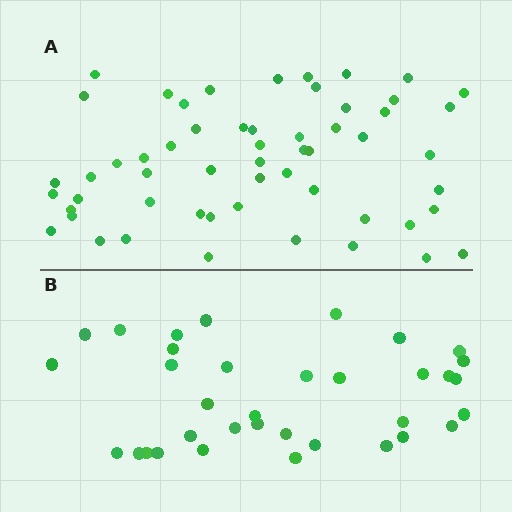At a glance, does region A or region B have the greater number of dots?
Region A (the top region) has more dots.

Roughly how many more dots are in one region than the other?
Region A has approximately 20 more dots than region B.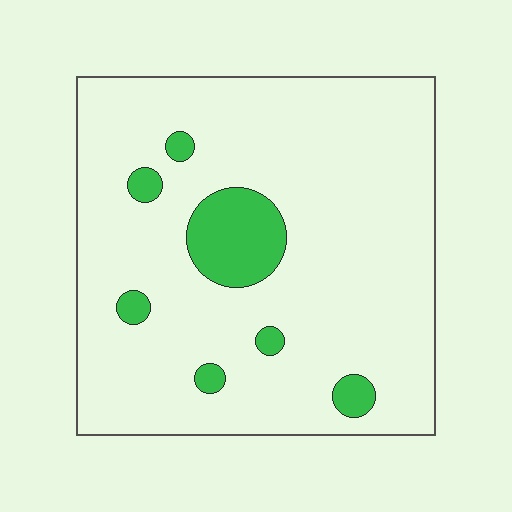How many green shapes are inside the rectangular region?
7.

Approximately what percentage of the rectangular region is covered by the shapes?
Approximately 10%.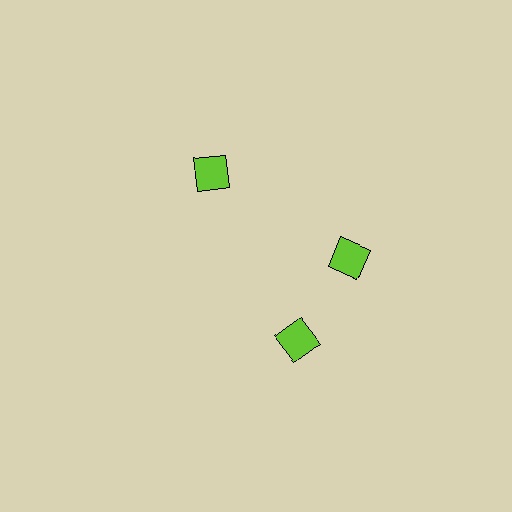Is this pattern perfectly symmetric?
No. The 3 lime diamonds are arranged in a ring, but one element near the 7 o'clock position is rotated out of alignment along the ring, breaking the 3-fold rotational symmetry.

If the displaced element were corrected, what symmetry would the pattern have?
It would have 3-fold rotational symmetry — the pattern would map onto itself every 120 degrees.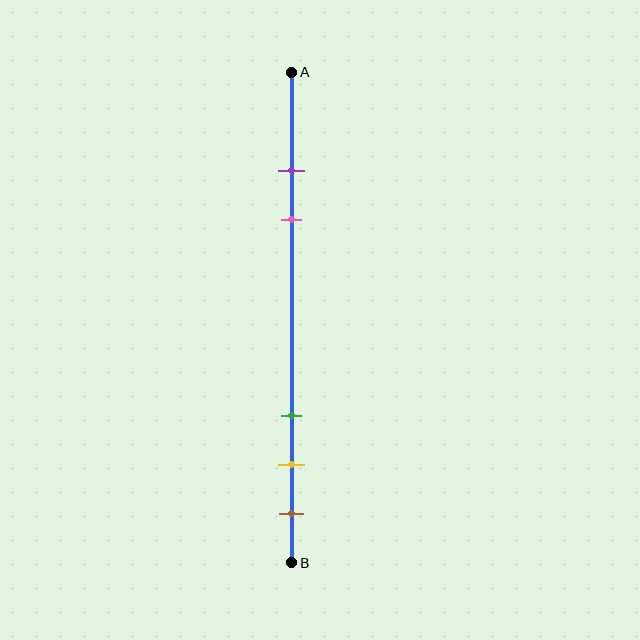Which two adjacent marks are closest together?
The purple and pink marks are the closest adjacent pair.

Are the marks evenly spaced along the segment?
No, the marks are not evenly spaced.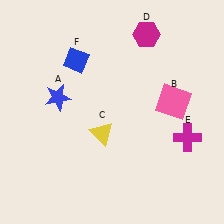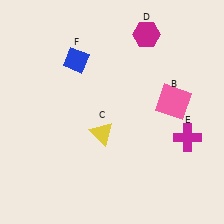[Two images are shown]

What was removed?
The blue star (A) was removed in Image 2.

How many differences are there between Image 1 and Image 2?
There is 1 difference between the two images.